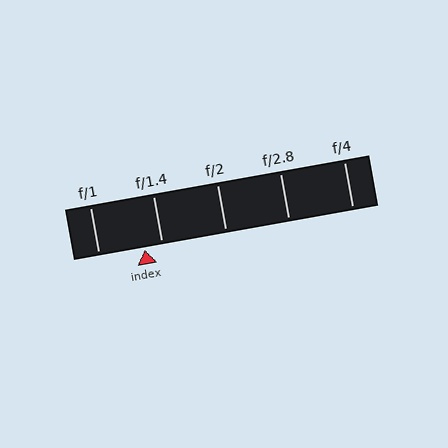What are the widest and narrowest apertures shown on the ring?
The widest aperture shown is f/1 and the narrowest is f/4.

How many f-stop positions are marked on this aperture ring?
There are 5 f-stop positions marked.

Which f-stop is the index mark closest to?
The index mark is closest to f/1.4.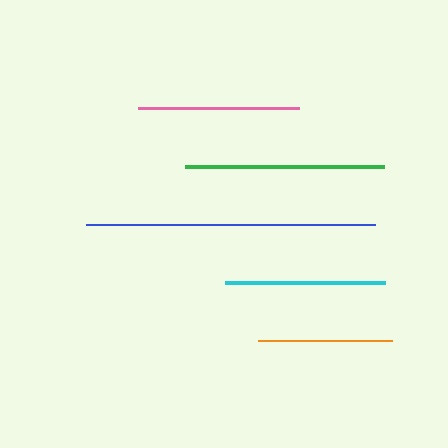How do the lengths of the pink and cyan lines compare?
The pink and cyan lines are approximately the same length.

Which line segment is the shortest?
The orange line is the shortest at approximately 133 pixels.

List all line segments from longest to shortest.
From longest to shortest: blue, green, pink, cyan, orange.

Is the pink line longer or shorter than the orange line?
The pink line is longer than the orange line.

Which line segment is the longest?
The blue line is the longest at approximately 290 pixels.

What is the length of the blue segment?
The blue segment is approximately 290 pixels long.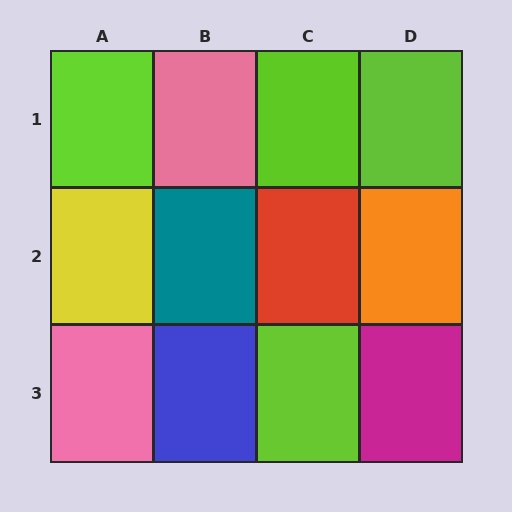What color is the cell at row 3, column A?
Pink.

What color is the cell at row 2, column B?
Teal.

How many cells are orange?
1 cell is orange.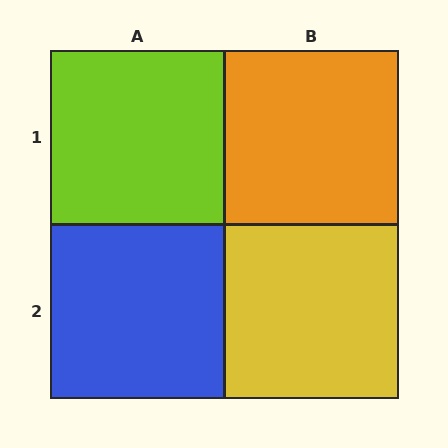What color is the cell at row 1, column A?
Lime.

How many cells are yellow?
1 cell is yellow.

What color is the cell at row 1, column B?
Orange.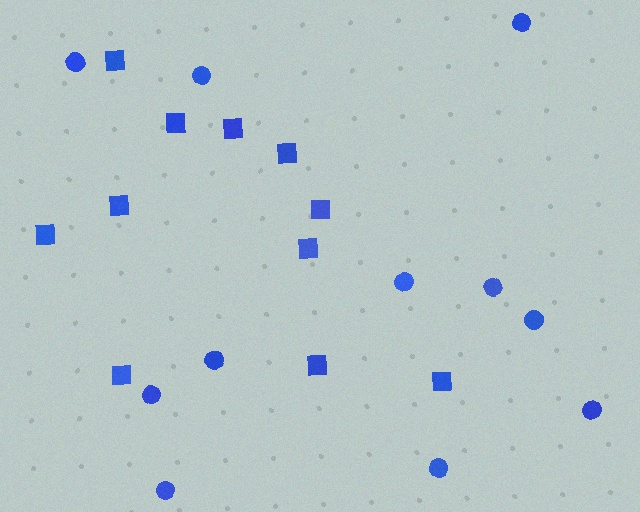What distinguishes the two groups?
There are 2 groups: one group of circles (11) and one group of squares (11).